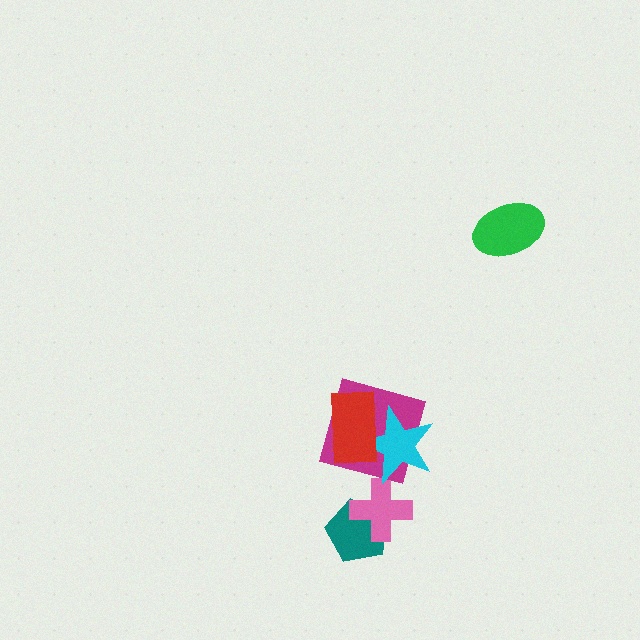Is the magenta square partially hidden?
Yes, it is partially covered by another shape.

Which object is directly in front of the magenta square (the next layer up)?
The cyan star is directly in front of the magenta square.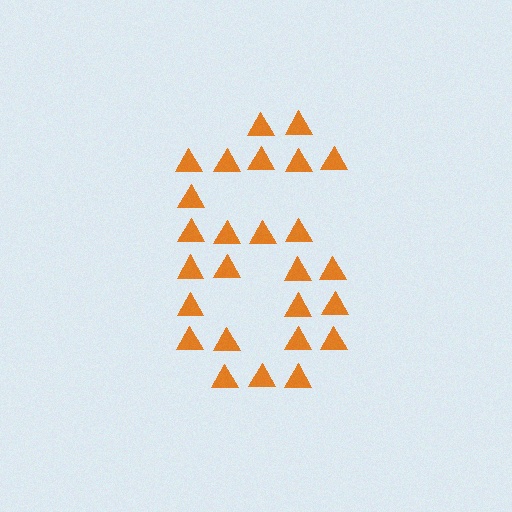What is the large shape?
The large shape is the digit 6.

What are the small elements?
The small elements are triangles.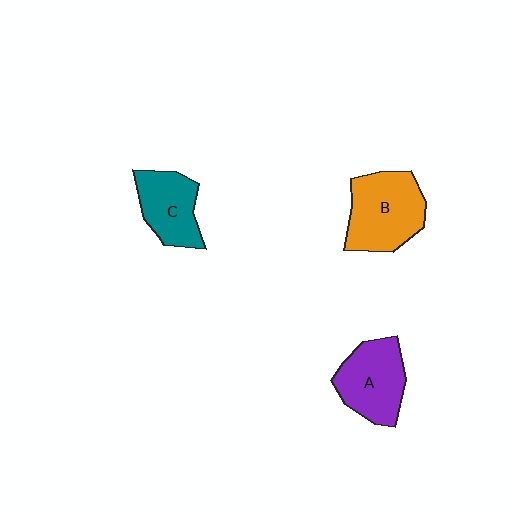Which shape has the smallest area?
Shape C (teal).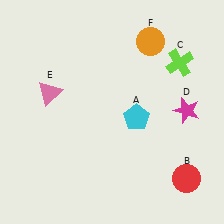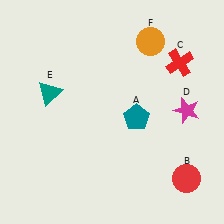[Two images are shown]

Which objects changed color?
A changed from cyan to teal. C changed from lime to red. E changed from pink to teal.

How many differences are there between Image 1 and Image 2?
There are 3 differences between the two images.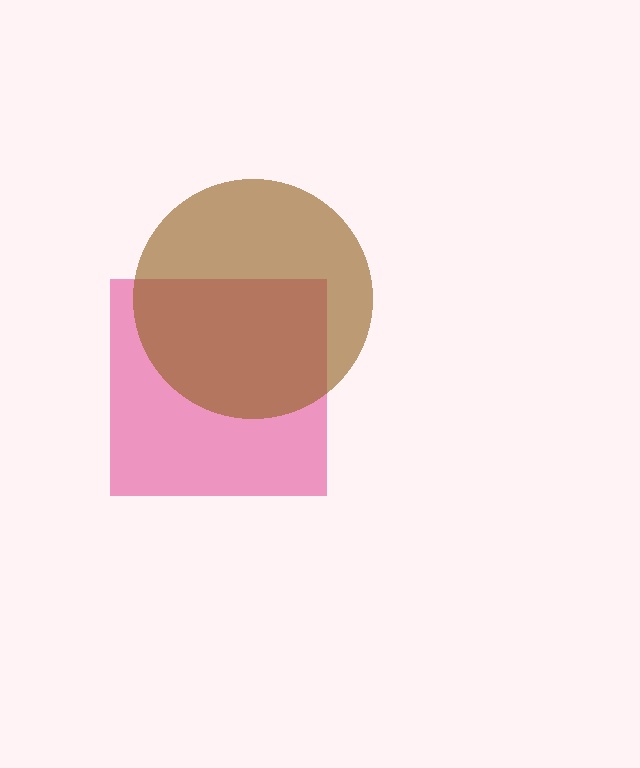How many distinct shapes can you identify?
There are 2 distinct shapes: a pink square, a brown circle.